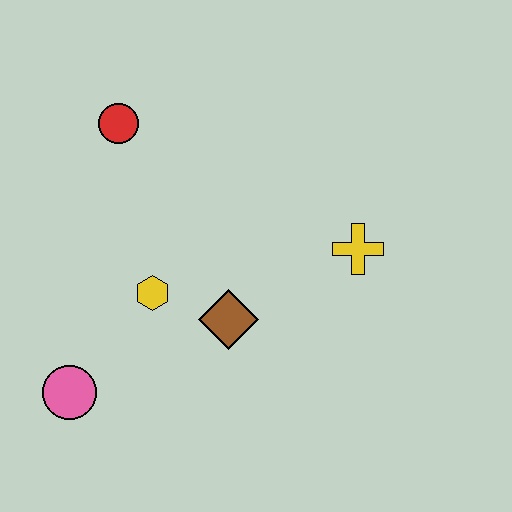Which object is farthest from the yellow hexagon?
The yellow cross is farthest from the yellow hexagon.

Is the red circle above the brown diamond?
Yes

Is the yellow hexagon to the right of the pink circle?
Yes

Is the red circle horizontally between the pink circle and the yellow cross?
Yes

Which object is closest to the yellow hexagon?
The brown diamond is closest to the yellow hexagon.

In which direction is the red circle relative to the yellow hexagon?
The red circle is above the yellow hexagon.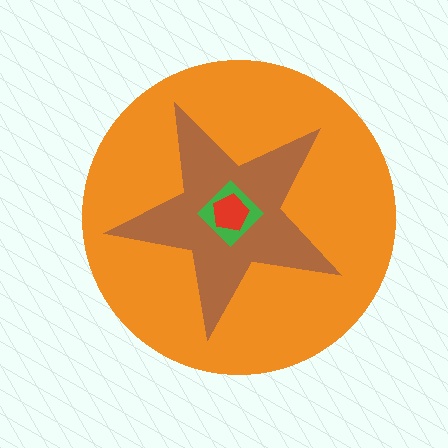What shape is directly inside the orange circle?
The brown star.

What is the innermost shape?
The red pentagon.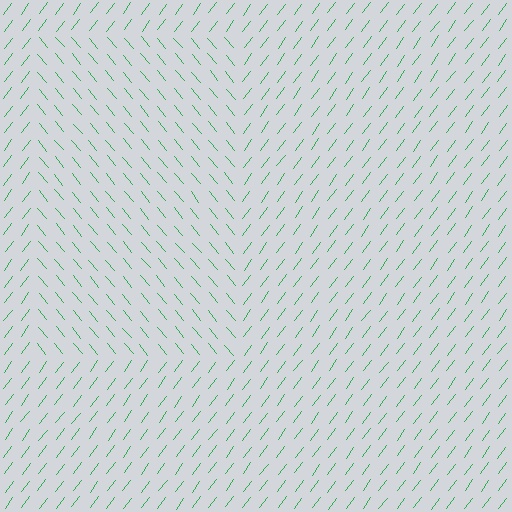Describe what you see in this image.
The image is filled with small green line segments. A rectangle region in the image has lines oriented differently from the surrounding lines, creating a visible texture boundary.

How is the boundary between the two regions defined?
The boundary is defined purely by a change in line orientation (approximately 76 degrees difference). All lines are the same color and thickness.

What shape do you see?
I see a rectangle.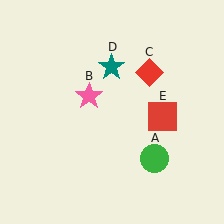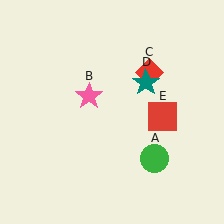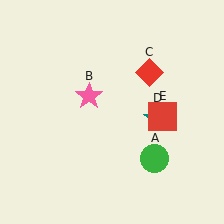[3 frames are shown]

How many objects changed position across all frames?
1 object changed position: teal star (object D).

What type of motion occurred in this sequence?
The teal star (object D) rotated clockwise around the center of the scene.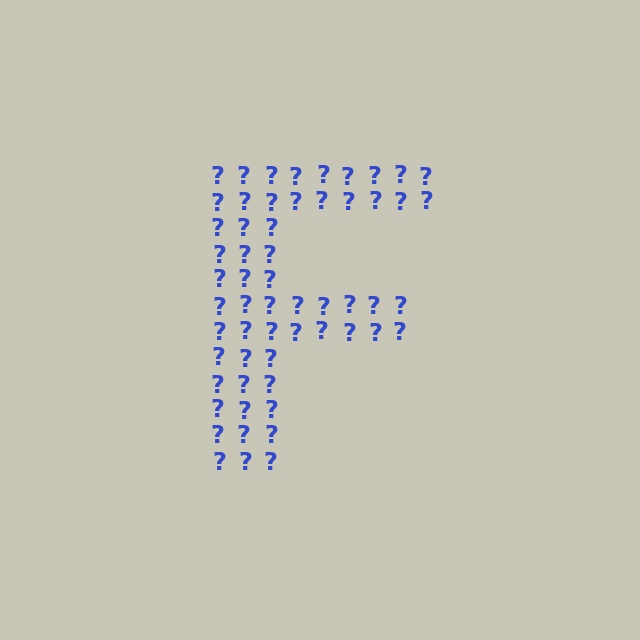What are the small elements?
The small elements are question marks.